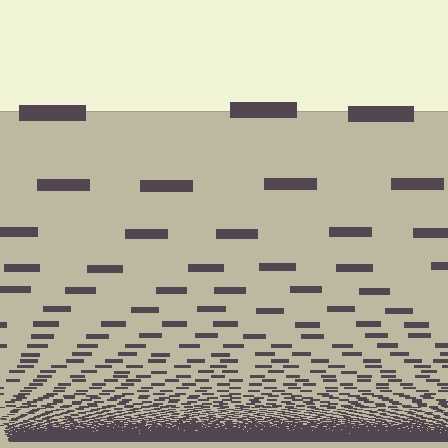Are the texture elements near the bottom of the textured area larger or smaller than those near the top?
Smaller. The gradient is inverted — elements near the bottom are smaller and denser.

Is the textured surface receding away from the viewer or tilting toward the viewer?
The surface appears to tilt toward the viewer. Texture elements get larger and sparser toward the top.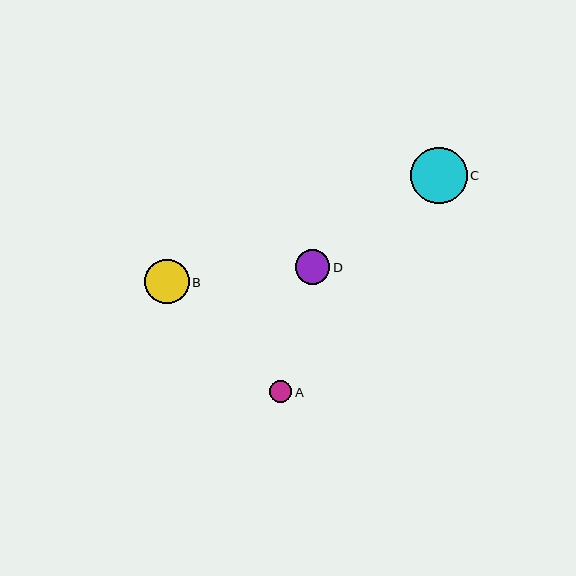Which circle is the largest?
Circle C is the largest with a size of approximately 57 pixels.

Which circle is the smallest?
Circle A is the smallest with a size of approximately 22 pixels.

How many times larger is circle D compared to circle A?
Circle D is approximately 1.6 times the size of circle A.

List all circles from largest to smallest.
From largest to smallest: C, B, D, A.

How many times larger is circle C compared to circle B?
Circle C is approximately 1.3 times the size of circle B.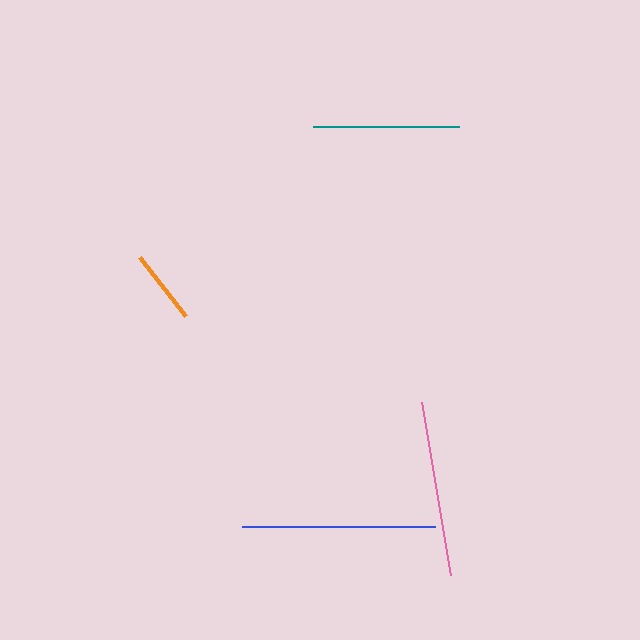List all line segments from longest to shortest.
From longest to shortest: blue, pink, teal, orange.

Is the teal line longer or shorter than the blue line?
The blue line is longer than the teal line.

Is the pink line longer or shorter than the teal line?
The pink line is longer than the teal line.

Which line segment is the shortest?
The orange line is the shortest at approximately 74 pixels.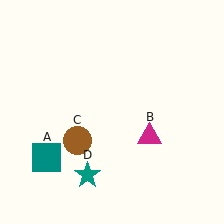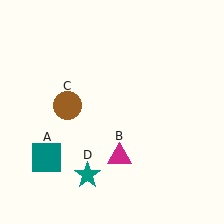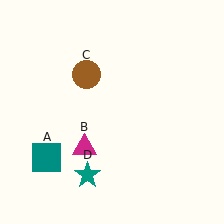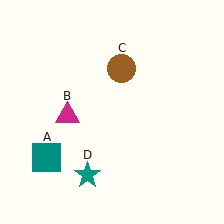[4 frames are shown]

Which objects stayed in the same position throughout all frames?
Teal square (object A) and teal star (object D) remained stationary.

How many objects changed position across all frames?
2 objects changed position: magenta triangle (object B), brown circle (object C).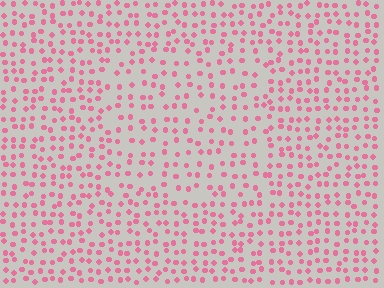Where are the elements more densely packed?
The elements are more densely packed outside the rectangle boundary.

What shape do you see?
I see a rectangle.